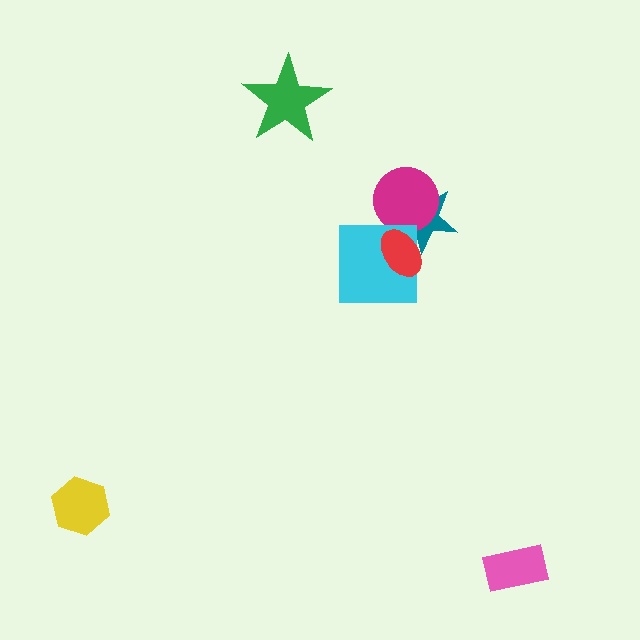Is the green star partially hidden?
No, no other shape covers it.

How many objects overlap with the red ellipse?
2 objects overlap with the red ellipse.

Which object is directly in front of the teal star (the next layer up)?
The magenta circle is directly in front of the teal star.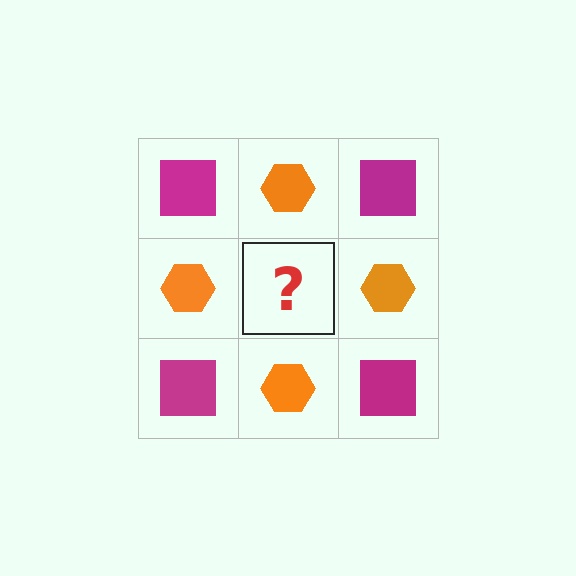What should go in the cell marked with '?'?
The missing cell should contain a magenta square.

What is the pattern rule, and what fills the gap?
The rule is that it alternates magenta square and orange hexagon in a checkerboard pattern. The gap should be filled with a magenta square.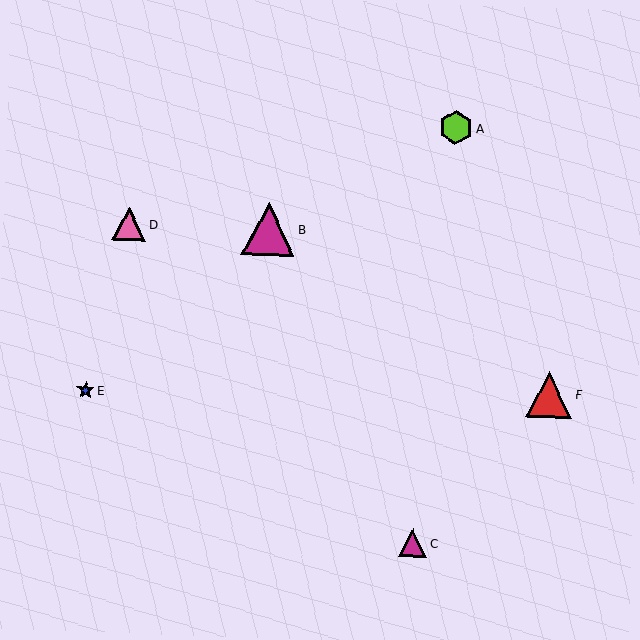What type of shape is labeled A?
Shape A is a lime hexagon.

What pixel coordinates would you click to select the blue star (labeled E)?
Click at (86, 390) to select the blue star E.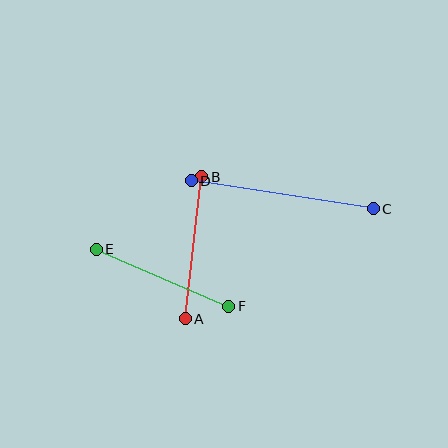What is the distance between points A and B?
The distance is approximately 143 pixels.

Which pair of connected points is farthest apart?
Points C and D are farthest apart.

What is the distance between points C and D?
The distance is approximately 184 pixels.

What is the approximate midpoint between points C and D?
The midpoint is at approximately (282, 195) pixels.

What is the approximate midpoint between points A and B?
The midpoint is at approximately (193, 248) pixels.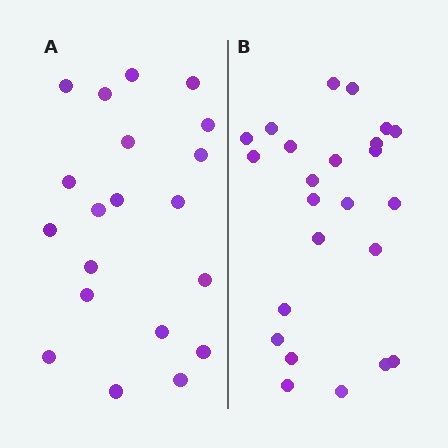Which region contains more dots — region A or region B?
Region B (the right region) has more dots.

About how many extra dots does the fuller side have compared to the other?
Region B has about 4 more dots than region A.